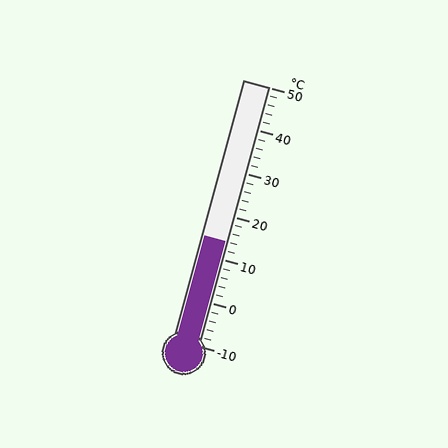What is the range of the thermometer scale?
The thermometer scale ranges from -10°C to 50°C.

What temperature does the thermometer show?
The thermometer shows approximately 14°C.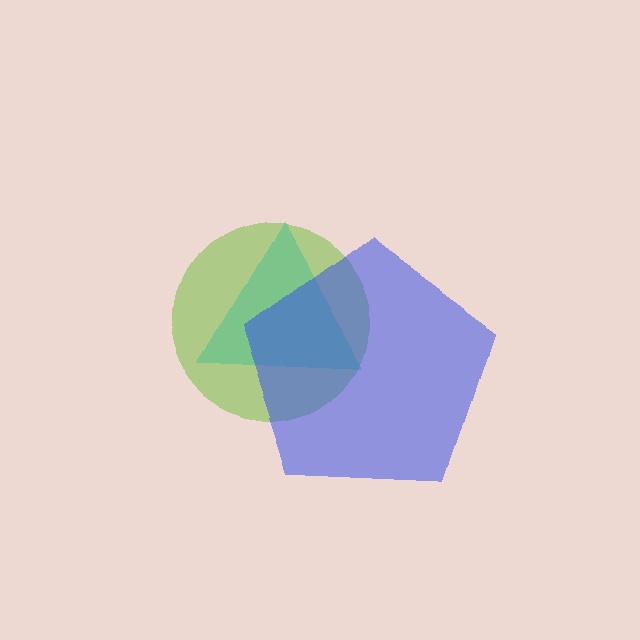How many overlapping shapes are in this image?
There are 3 overlapping shapes in the image.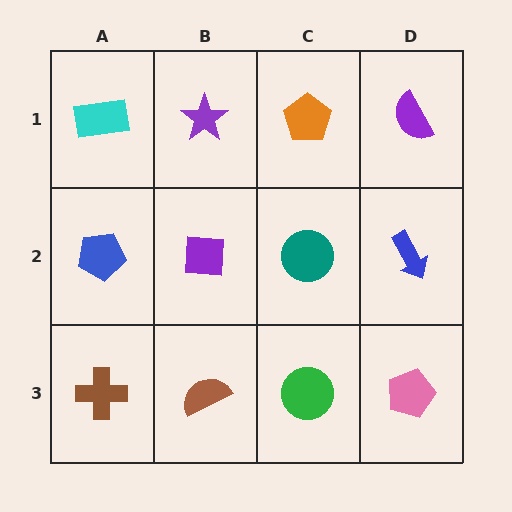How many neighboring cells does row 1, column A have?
2.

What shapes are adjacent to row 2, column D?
A purple semicircle (row 1, column D), a pink pentagon (row 3, column D), a teal circle (row 2, column C).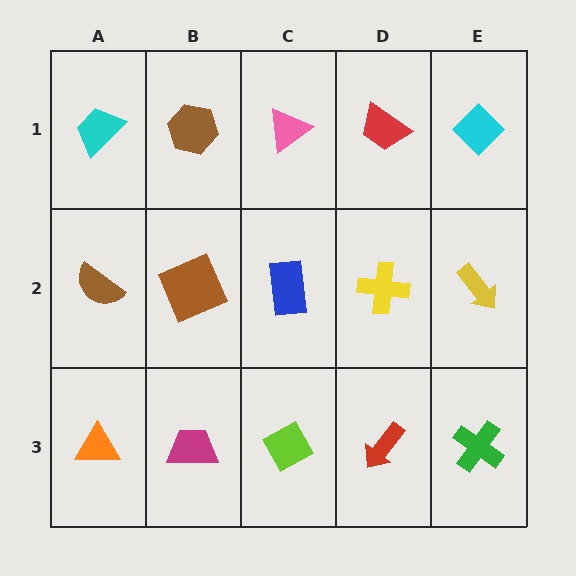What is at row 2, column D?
A yellow cross.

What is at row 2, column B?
A brown square.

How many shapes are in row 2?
5 shapes.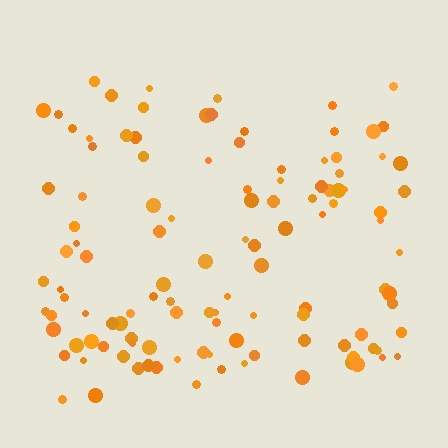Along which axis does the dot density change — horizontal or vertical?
Vertical.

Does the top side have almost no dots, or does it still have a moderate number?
Still a moderate number, just noticeably fewer than the bottom.